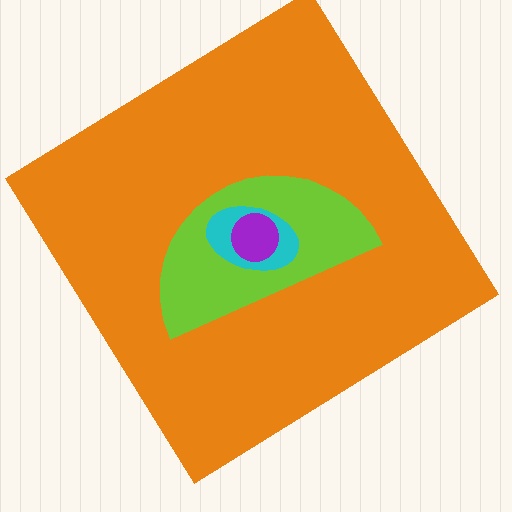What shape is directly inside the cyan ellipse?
The purple circle.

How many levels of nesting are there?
4.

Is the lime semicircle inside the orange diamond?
Yes.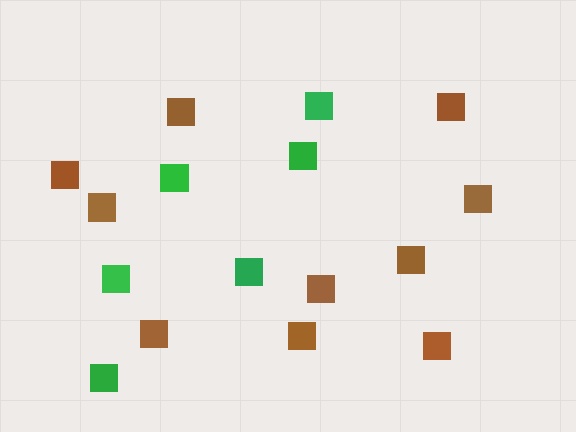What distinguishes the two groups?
There are 2 groups: one group of green squares (6) and one group of brown squares (10).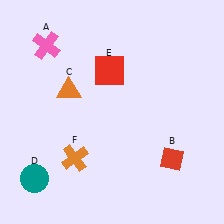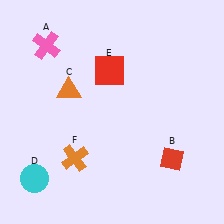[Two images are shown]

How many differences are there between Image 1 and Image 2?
There is 1 difference between the two images.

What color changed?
The circle (D) changed from teal in Image 1 to cyan in Image 2.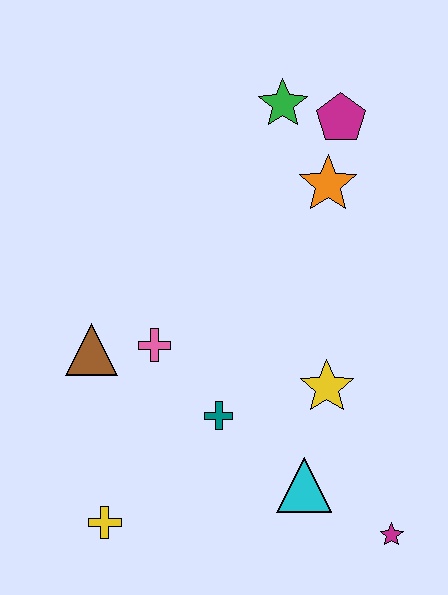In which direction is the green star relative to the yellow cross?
The green star is above the yellow cross.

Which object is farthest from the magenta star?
The green star is farthest from the magenta star.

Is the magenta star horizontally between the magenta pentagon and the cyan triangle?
No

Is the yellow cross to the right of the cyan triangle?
No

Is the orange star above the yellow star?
Yes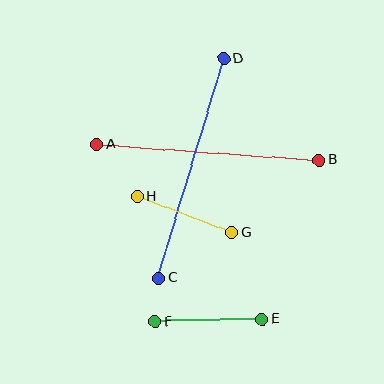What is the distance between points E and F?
The distance is approximately 107 pixels.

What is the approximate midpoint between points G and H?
The midpoint is at approximately (184, 214) pixels.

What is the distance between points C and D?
The distance is approximately 229 pixels.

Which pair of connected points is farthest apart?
Points C and D are farthest apart.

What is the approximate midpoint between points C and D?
The midpoint is at approximately (191, 168) pixels.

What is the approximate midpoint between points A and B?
The midpoint is at approximately (208, 152) pixels.